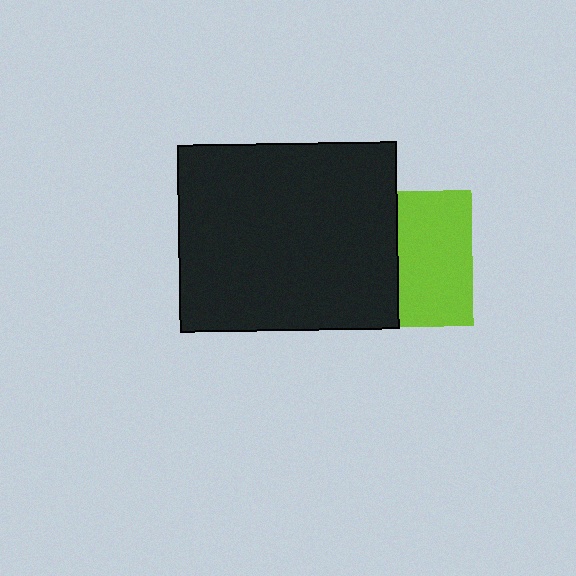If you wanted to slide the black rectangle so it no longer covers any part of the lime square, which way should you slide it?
Slide it left — that is the most direct way to separate the two shapes.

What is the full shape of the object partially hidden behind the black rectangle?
The partially hidden object is a lime square.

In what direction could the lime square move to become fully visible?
The lime square could move right. That would shift it out from behind the black rectangle entirely.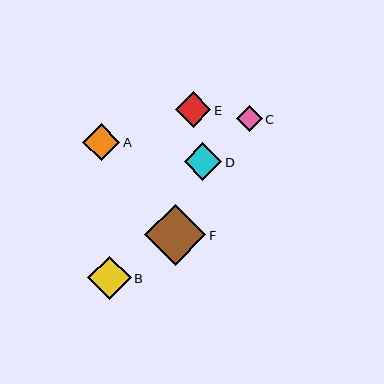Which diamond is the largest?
Diamond F is the largest with a size of approximately 61 pixels.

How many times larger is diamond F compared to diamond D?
Diamond F is approximately 1.6 times the size of diamond D.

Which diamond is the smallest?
Diamond C is the smallest with a size of approximately 26 pixels.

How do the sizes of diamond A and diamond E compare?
Diamond A and diamond E are approximately the same size.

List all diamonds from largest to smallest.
From largest to smallest: F, B, D, A, E, C.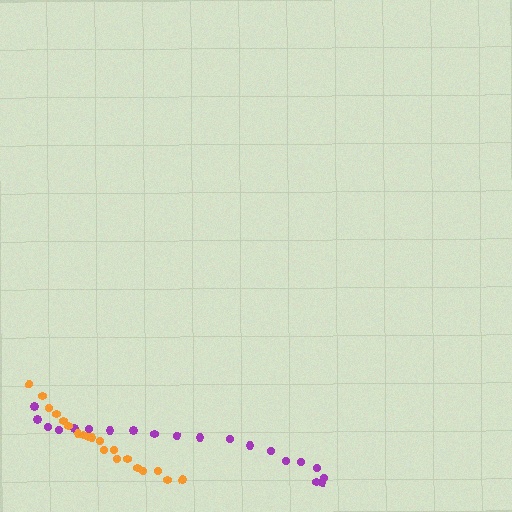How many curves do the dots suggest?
There are 2 distinct paths.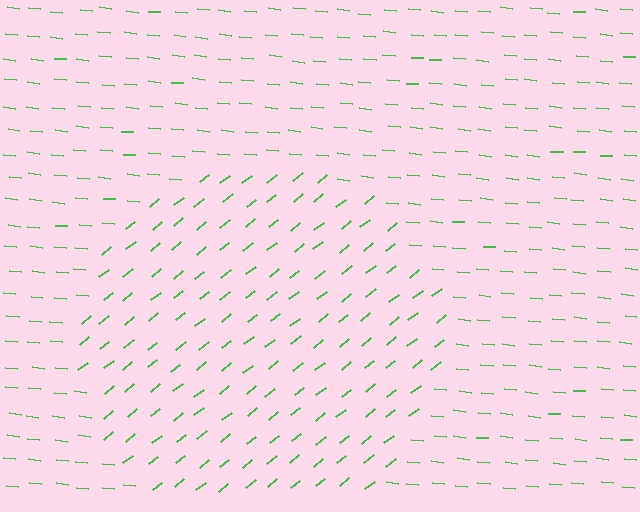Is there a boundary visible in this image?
Yes, there is a texture boundary formed by a change in line orientation.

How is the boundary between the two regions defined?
The boundary is defined purely by a change in line orientation (approximately 45 degrees difference). All lines are the same color and thickness.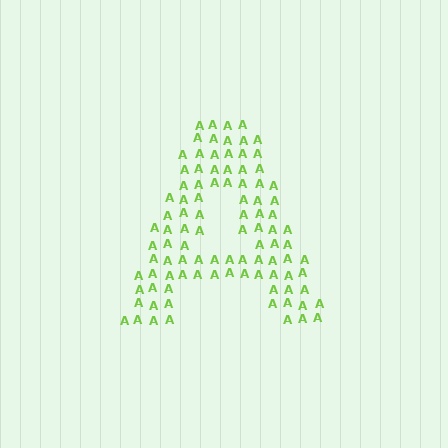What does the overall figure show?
The overall figure shows the letter A.